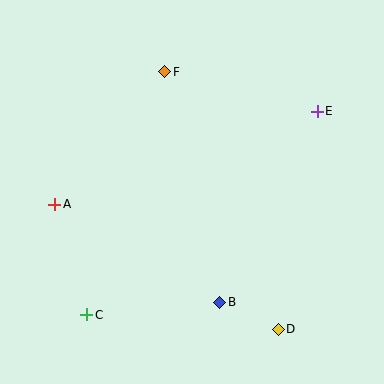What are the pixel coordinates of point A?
Point A is at (55, 204).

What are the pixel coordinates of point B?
Point B is at (220, 302).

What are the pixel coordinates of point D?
Point D is at (278, 329).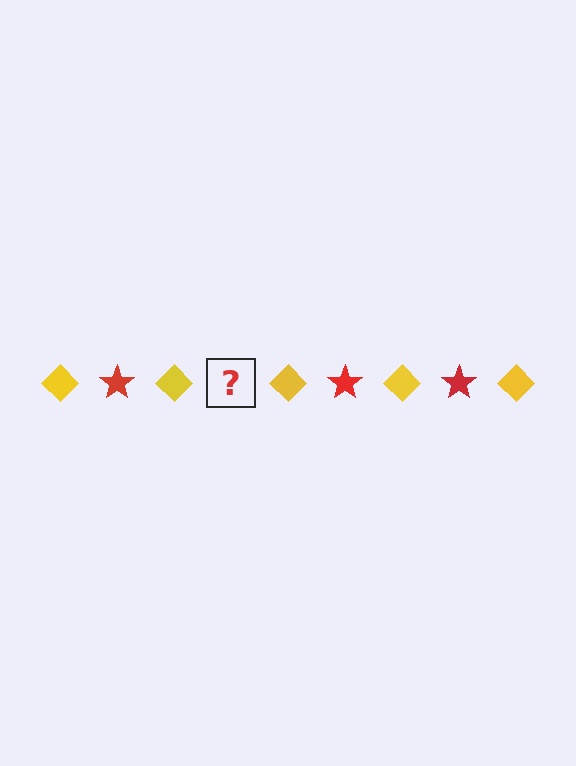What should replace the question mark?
The question mark should be replaced with a red star.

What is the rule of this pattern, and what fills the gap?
The rule is that the pattern alternates between yellow diamond and red star. The gap should be filled with a red star.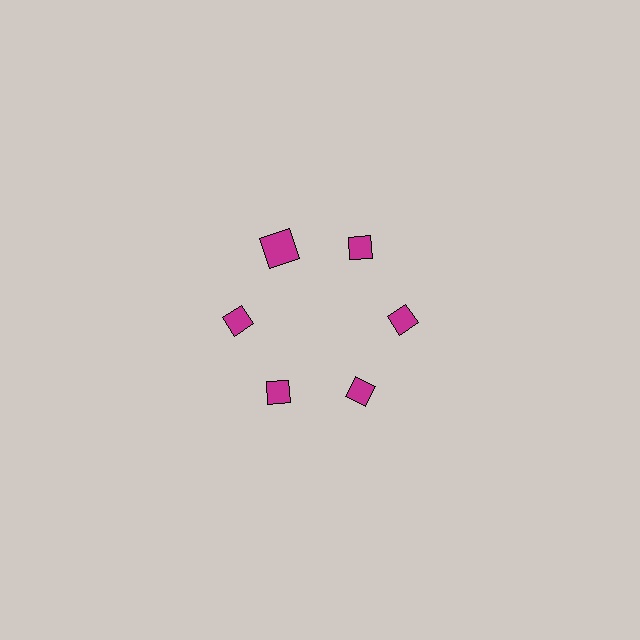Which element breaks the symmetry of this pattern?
The magenta square at roughly the 11 o'clock position breaks the symmetry. All other shapes are magenta diamonds.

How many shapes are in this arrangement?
There are 6 shapes arranged in a ring pattern.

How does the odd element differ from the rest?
It has a different shape: square instead of diamond.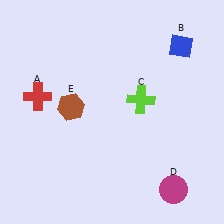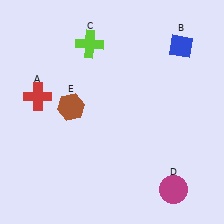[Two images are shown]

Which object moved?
The lime cross (C) moved up.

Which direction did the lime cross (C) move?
The lime cross (C) moved up.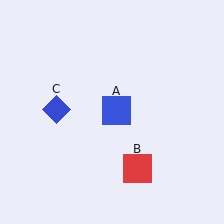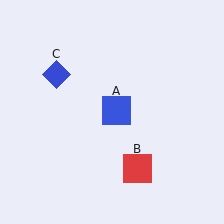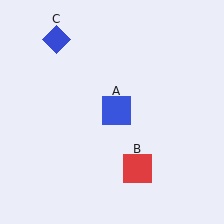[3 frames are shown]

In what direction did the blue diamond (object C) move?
The blue diamond (object C) moved up.